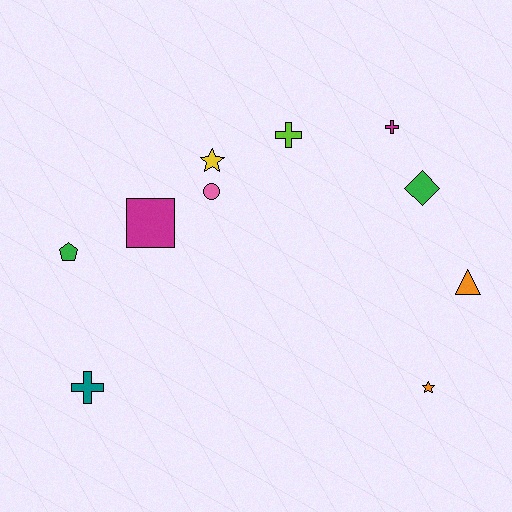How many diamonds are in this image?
There is 1 diamond.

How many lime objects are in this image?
There is 1 lime object.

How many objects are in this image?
There are 10 objects.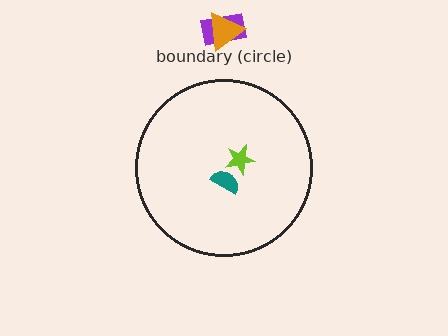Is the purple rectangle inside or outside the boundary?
Outside.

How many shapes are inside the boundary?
2 inside, 2 outside.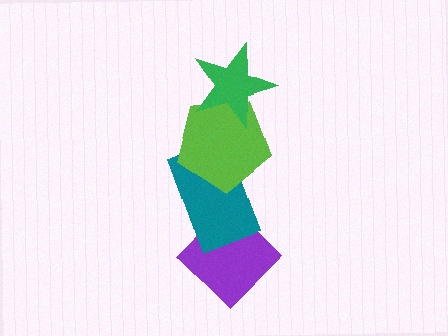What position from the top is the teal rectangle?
The teal rectangle is 3rd from the top.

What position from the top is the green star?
The green star is 1st from the top.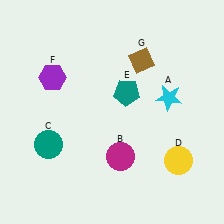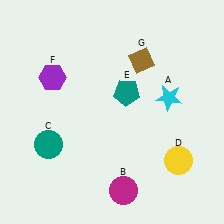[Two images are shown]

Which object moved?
The magenta circle (B) moved down.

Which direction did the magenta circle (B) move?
The magenta circle (B) moved down.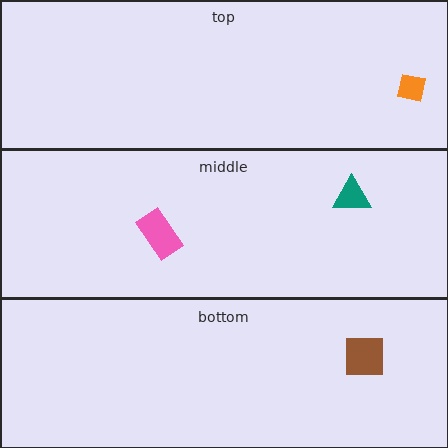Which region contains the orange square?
The top region.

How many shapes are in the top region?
1.